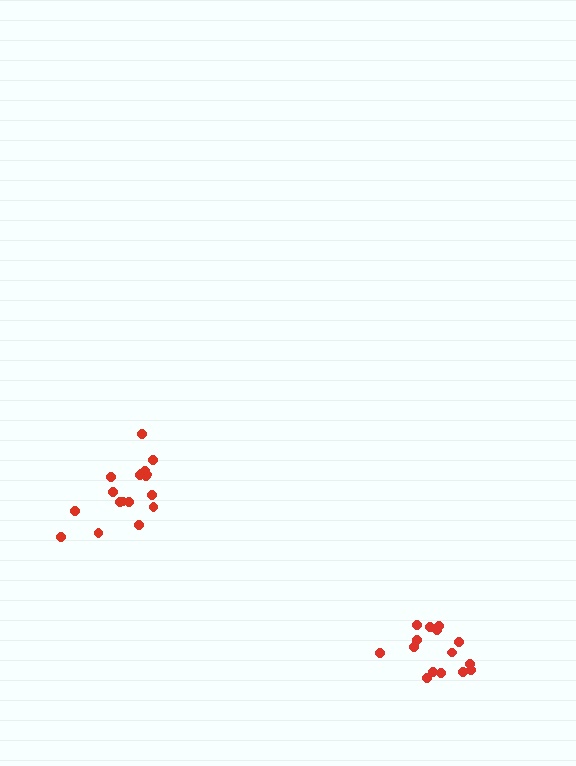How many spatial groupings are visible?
There are 2 spatial groupings.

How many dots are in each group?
Group 1: 18 dots, Group 2: 15 dots (33 total).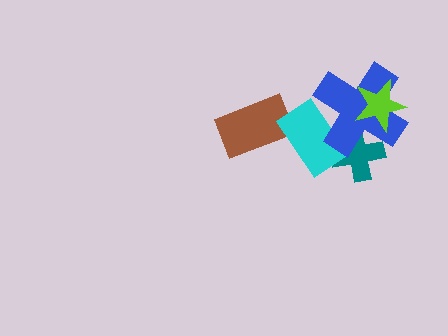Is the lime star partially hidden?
No, no other shape covers it.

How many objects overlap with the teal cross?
2 objects overlap with the teal cross.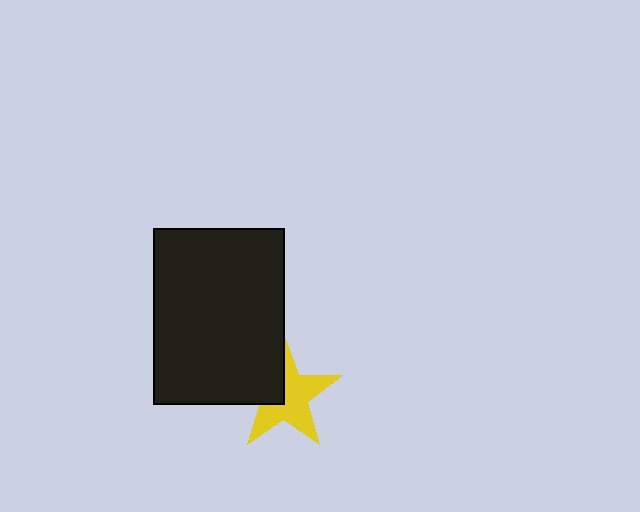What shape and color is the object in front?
The object in front is a black rectangle.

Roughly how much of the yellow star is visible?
About half of it is visible (roughly 64%).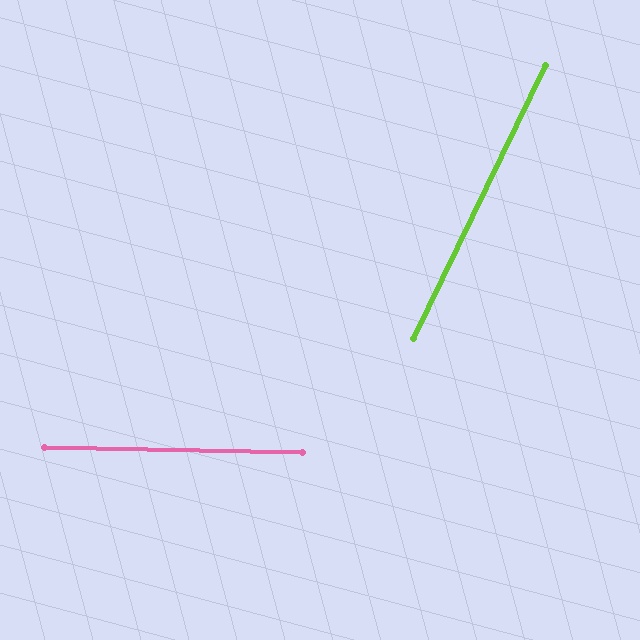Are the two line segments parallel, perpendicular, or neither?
Neither parallel nor perpendicular — they differ by about 65°.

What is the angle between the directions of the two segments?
Approximately 65 degrees.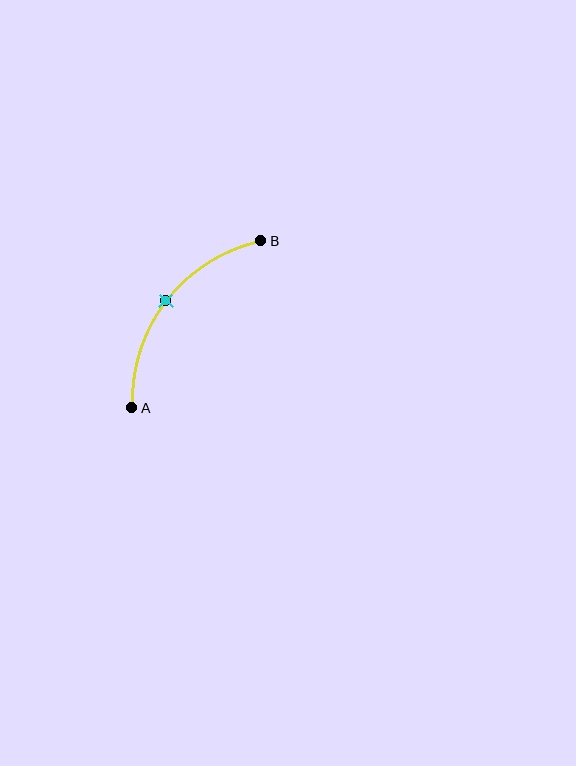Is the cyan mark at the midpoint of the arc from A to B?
Yes. The cyan mark lies on the arc at equal arc-length from both A and B — it is the arc midpoint.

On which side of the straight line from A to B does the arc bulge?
The arc bulges above and to the left of the straight line connecting A and B.